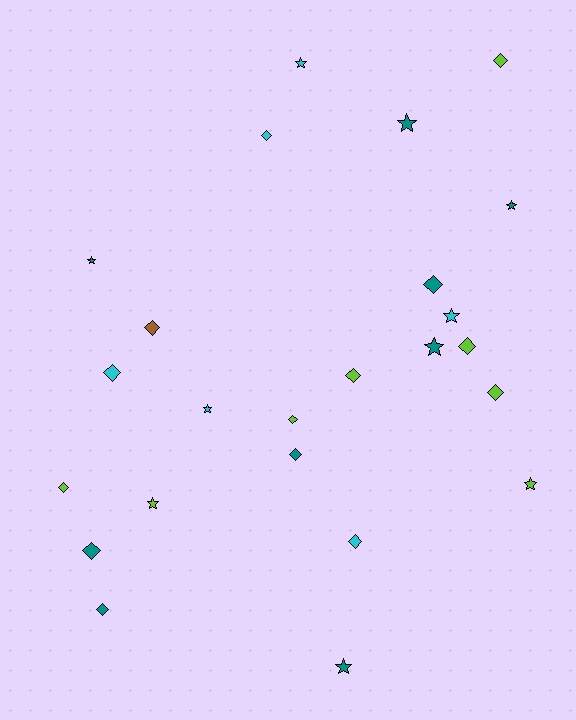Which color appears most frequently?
Teal, with 9 objects.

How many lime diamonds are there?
There are 6 lime diamonds.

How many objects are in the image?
There are 24 objects.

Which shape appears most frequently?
Diamond, with 14 objects.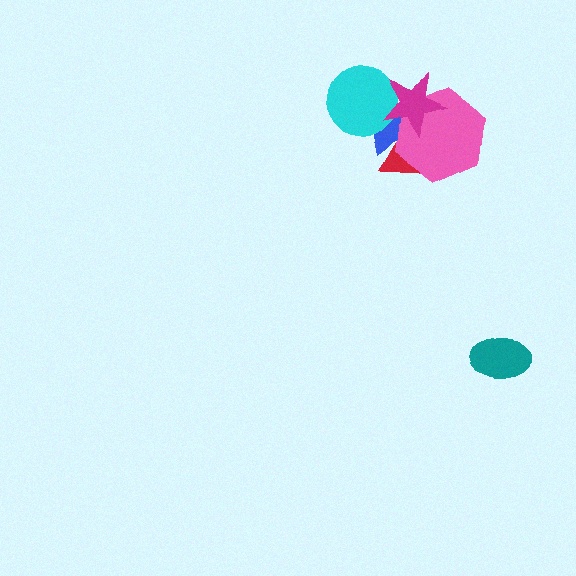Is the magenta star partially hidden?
No, no other shape covers it.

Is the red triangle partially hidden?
Yes, it is partially covered by another shape.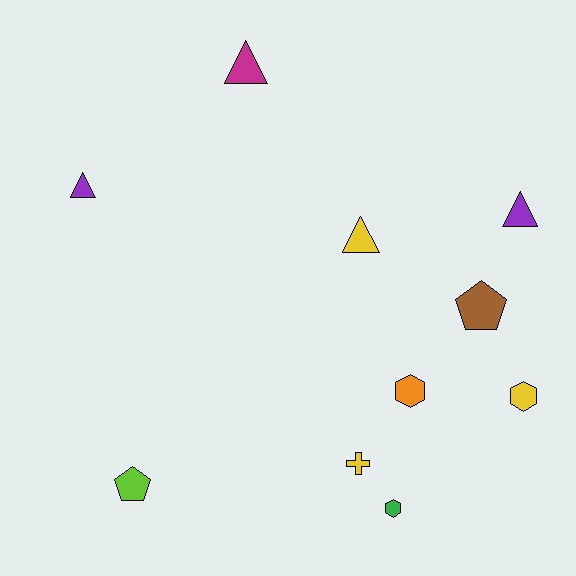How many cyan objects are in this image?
There are no cyan objects.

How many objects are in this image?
There are 10 objects.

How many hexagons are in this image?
There are 3 hexagons.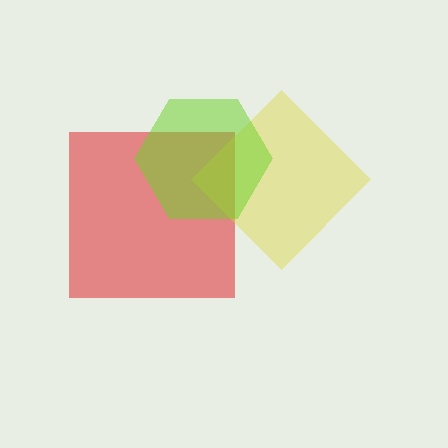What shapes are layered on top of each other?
The layered shapes are: a red square, a yellow diamond, a lime hexagon.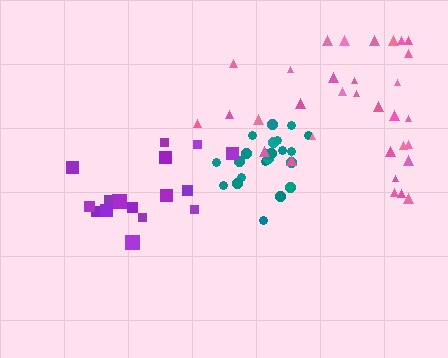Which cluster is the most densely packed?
Teal.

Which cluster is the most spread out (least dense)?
Pink.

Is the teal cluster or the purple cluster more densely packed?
Teal.